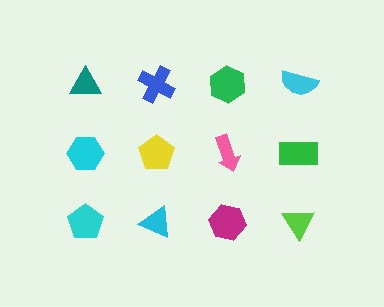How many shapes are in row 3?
4 shapes.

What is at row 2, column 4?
A green rectangle.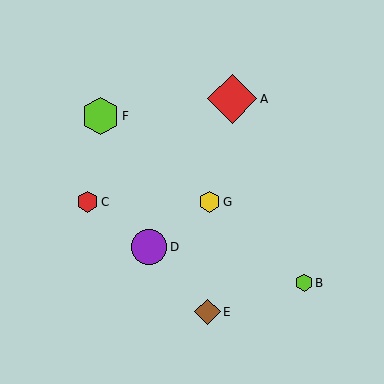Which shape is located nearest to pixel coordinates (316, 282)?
The lime hexagon (labeled B) at (304, 283) is nearest to that location.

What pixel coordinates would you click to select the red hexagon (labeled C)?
Click at (88, 202) to select the red hexagon C.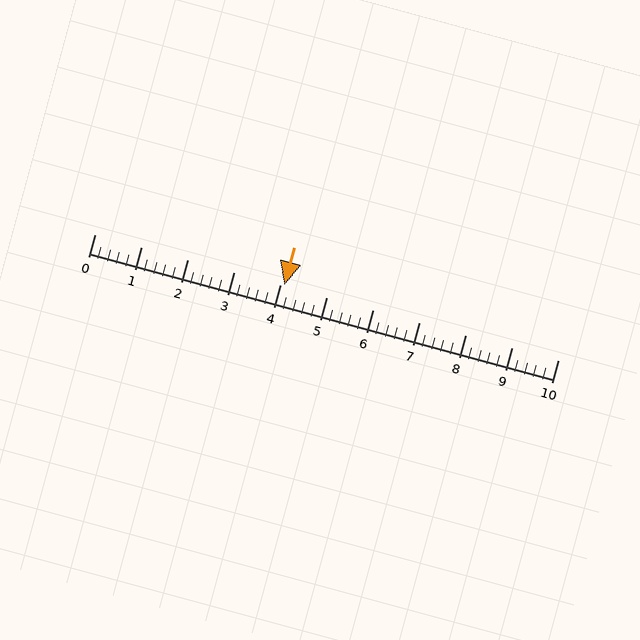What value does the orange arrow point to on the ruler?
The orange arrow points to approximately 4.1.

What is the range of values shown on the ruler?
The ruler shows values from 0 to 10.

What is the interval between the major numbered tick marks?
The major tick marks are spaced 1 units apart.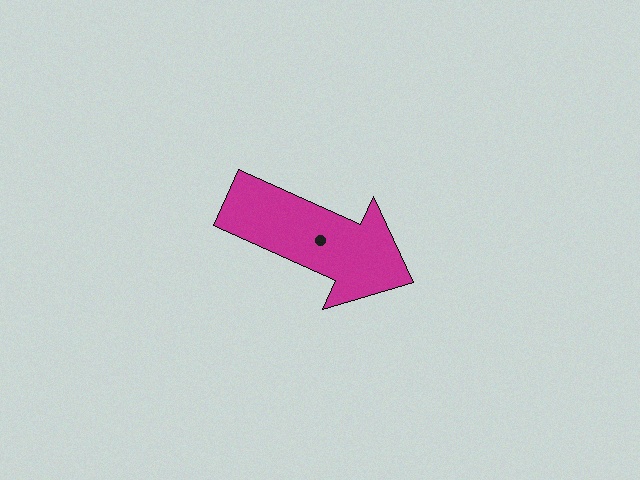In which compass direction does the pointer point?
Southeast.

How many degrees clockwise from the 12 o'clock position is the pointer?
Approximately 114 degrees.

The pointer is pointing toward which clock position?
Roughly 4 o'clock.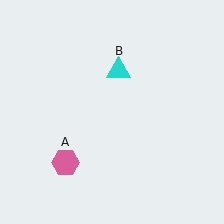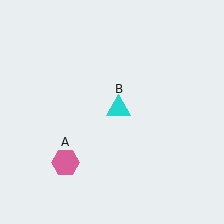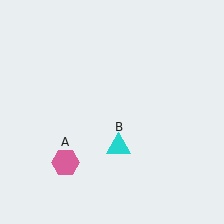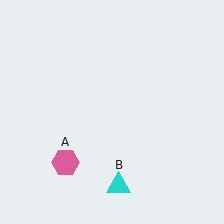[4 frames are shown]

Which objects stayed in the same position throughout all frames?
Pink hexagon (object A) remained stationary.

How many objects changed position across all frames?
1 object changed position: cyan triangle (object B).